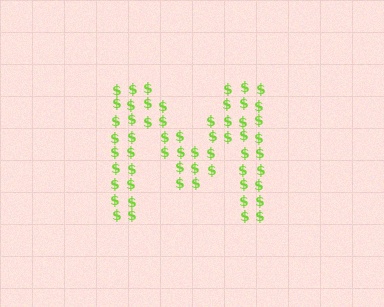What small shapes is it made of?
It is made of small dollar signs.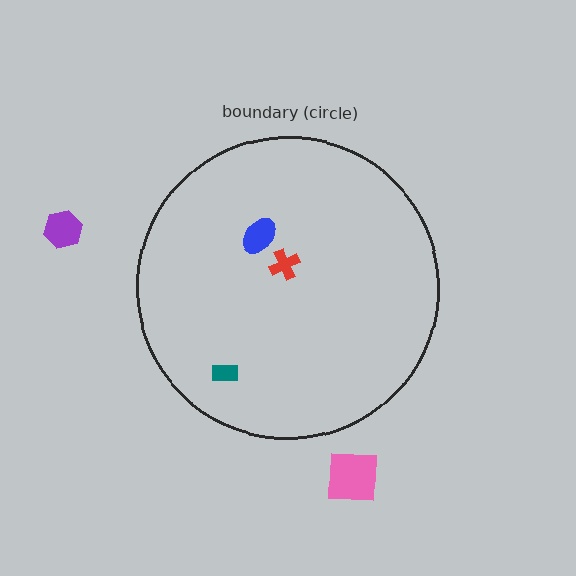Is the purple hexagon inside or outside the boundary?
Outside.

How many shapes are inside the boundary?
3 inside, 2 outside.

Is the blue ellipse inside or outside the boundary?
Inside.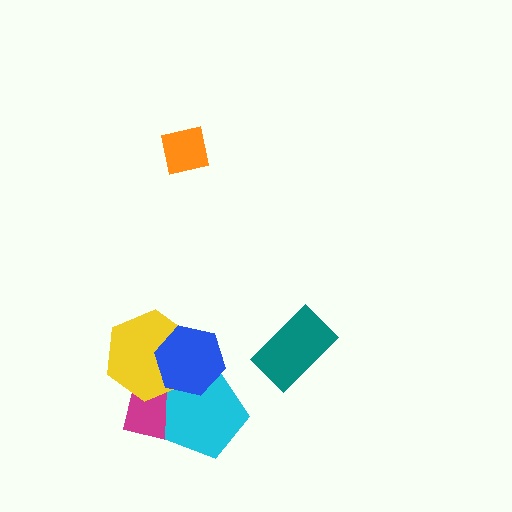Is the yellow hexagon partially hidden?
Yes, it is partially covered by another shape.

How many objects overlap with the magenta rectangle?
3 objects overlap with the magenta rectangle.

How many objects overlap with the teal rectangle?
0 objects overlap with the teal rectangle.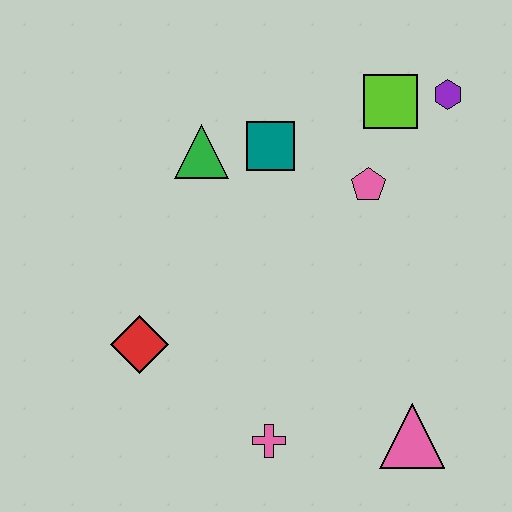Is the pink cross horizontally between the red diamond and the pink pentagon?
Yes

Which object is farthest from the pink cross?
The purple hexagon is farthest from the pink cross.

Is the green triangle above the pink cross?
Yes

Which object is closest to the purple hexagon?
The lime square is closest to the purple hexagon.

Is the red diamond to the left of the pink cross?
Yes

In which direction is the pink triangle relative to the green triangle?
The pink triangle is below the green triangle.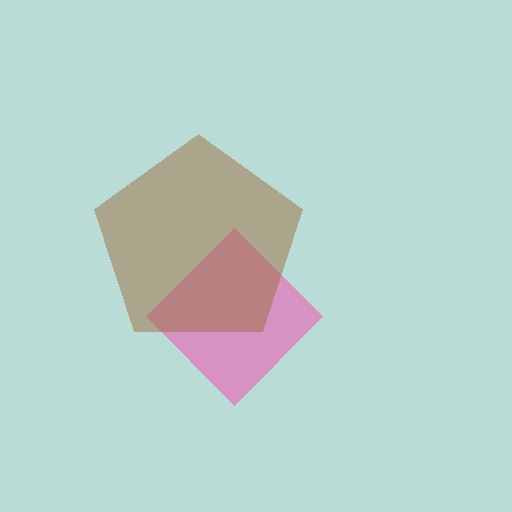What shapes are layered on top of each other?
The layered shapes are: a pink diamond, a brown pentagon.